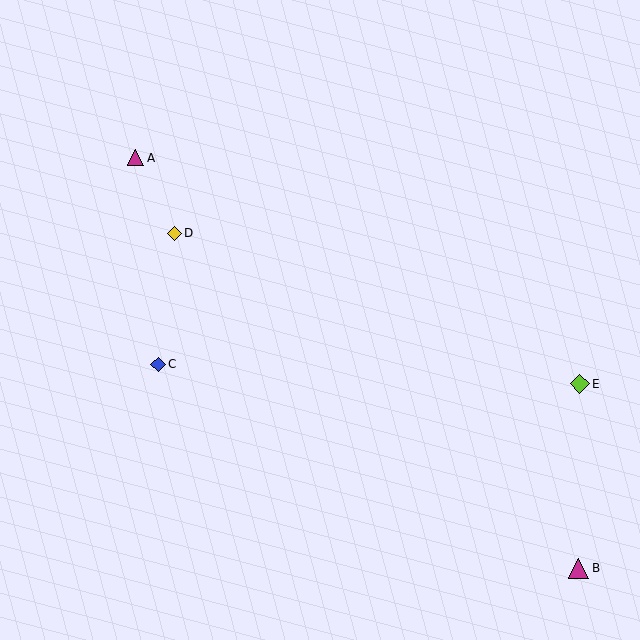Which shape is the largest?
The magenta triangle (labeled B) is the largest.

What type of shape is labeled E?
Shape E is a lime diamond.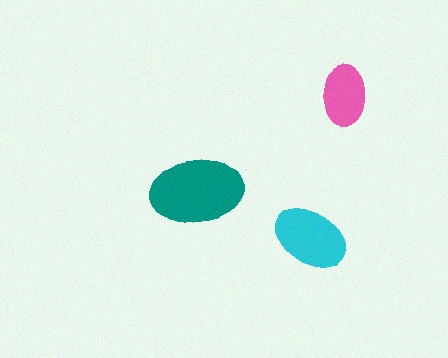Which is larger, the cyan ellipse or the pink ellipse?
The cyan one.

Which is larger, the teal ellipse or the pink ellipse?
The teal one.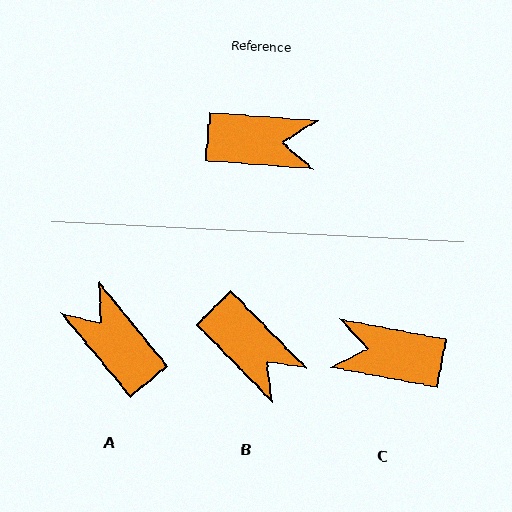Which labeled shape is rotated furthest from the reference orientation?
C, about 174 degrees away.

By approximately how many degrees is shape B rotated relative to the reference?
Approximately 41 degrees clockwise.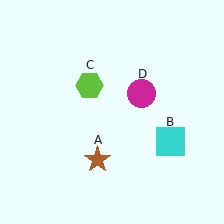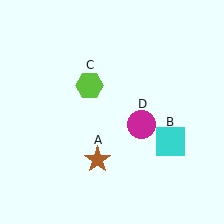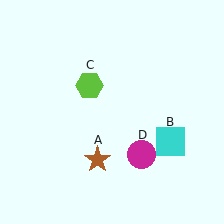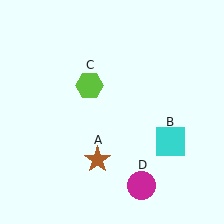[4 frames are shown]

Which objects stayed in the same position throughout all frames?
Brown star (object A) and cyan square (object B) and lime hexagon (object C) remained stationary.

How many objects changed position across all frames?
1 object changed position: magenta circle (object D).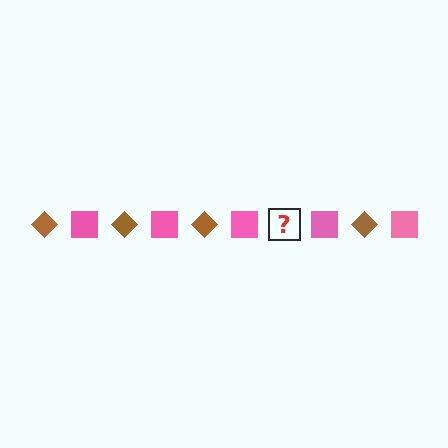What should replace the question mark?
The question mark should be replaced with a brown diamond.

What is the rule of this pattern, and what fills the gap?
The rule is that the pattern alternates between brown diamond and pink square. The gap should be filled with a brown diamond.